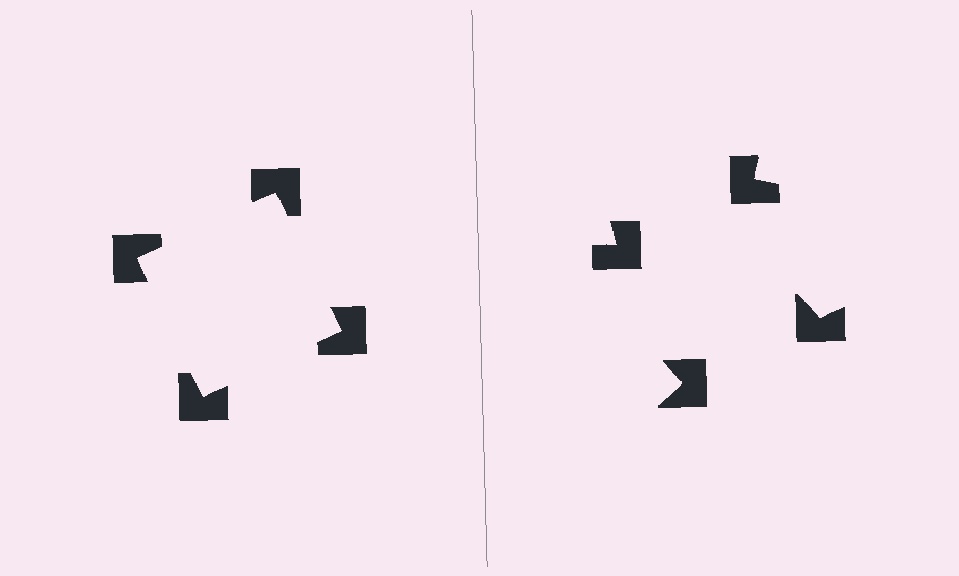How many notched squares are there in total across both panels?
8 — 4 on each side.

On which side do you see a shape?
An illusory square appears on the left side. On the right side the wedge cuts are rotated, so no coherent shape forms.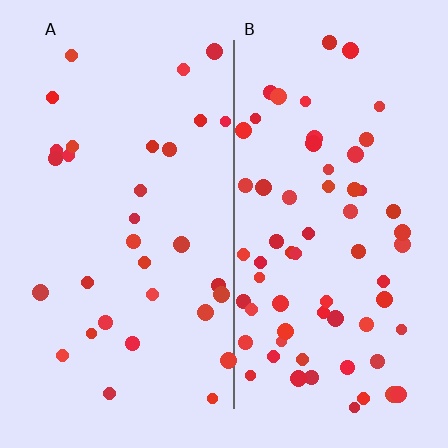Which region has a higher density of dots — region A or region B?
B (the right).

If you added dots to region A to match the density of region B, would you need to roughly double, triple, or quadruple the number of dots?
Approximately double.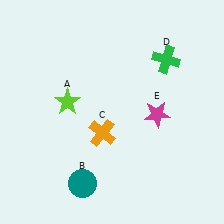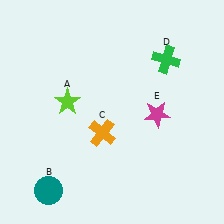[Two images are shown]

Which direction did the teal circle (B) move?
The teal circle (B) moved left.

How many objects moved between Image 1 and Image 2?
1 object moved between the two images.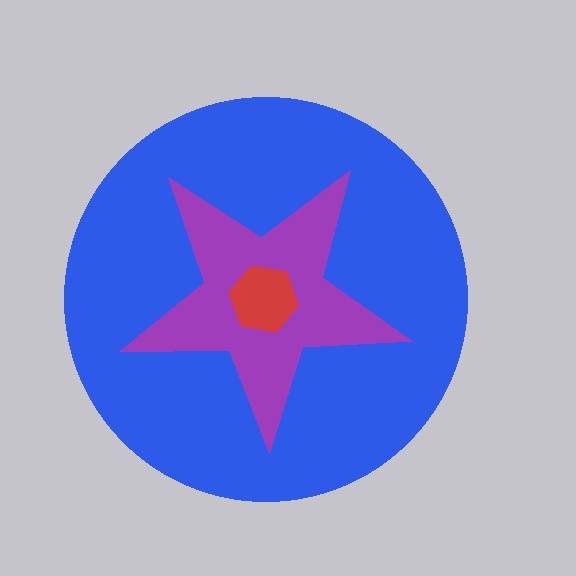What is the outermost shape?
The blue circle.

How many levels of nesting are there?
3.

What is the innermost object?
The red hexagon.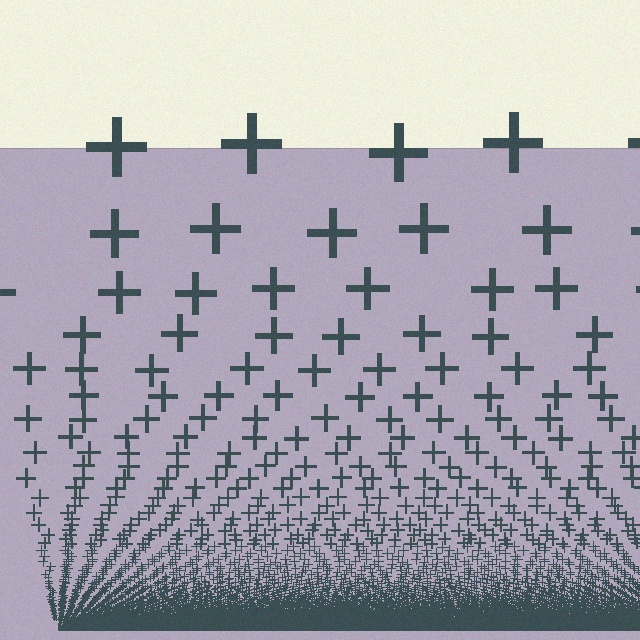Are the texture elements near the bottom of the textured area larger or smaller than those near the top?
Smaller. The gradient is inverted — elements near the bottom are smaller and denser.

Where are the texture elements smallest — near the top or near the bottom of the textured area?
Near the bottom.